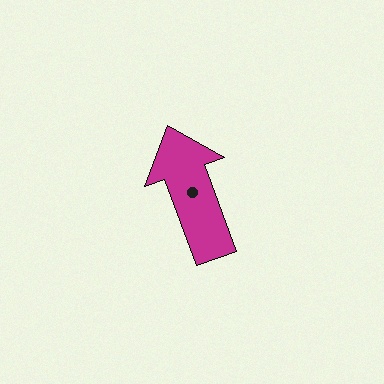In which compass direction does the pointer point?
North.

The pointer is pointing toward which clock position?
Roughly 11 o'clock.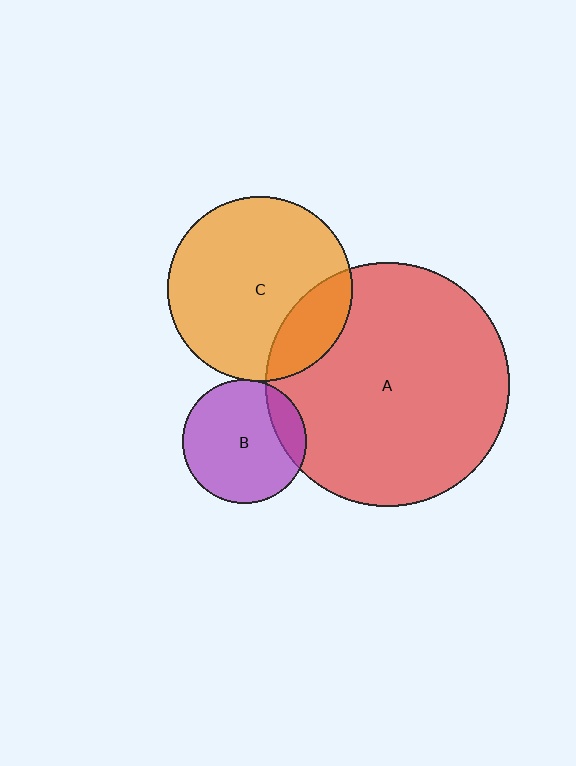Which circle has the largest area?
Circle A (red).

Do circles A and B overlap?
Yes.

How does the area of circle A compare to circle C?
Approximately 1.7 times.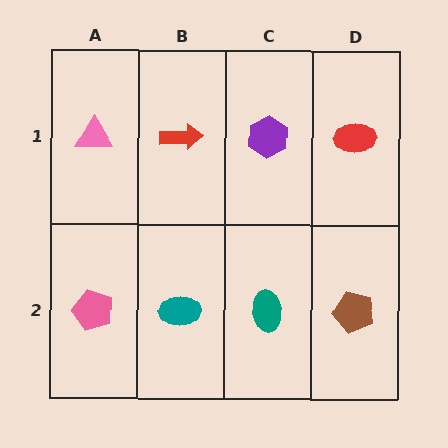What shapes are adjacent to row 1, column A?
A pink pentagon (row 2, column A), a red arrow (row 1, column B).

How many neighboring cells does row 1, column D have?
2.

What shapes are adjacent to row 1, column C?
A teal ellipse (row 2, column C), a red arrow (row 1, column B), a red ellipse (row 1, column D).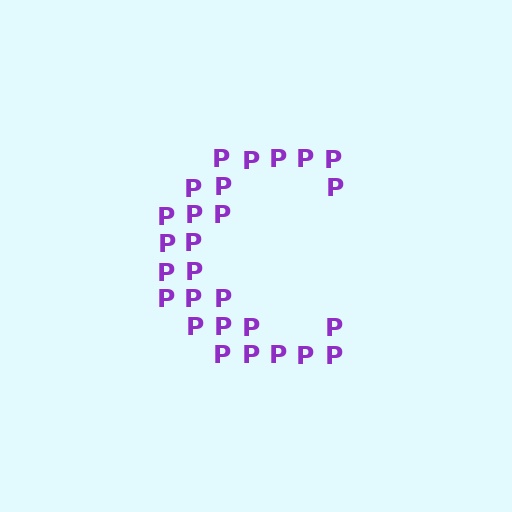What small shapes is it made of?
It is made of small letter P's.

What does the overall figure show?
The overall figure shows the letter C.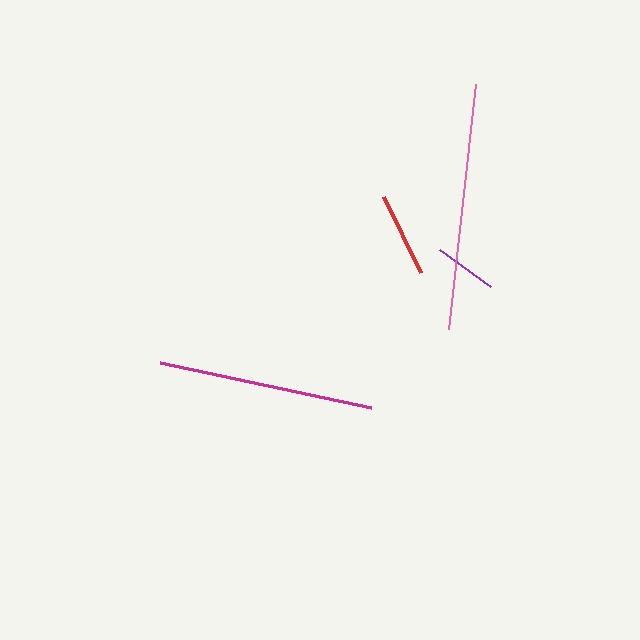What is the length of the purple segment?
The purple segment is approximately 64 pixels long.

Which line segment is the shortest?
The purple line is the shortest at approximately 64 pixels.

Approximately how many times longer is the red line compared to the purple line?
The red line is approximately 1.3 times the length of the purple line.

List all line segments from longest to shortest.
From longest to shortest: pink, magenta, red, purple.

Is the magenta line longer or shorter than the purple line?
The magenta line is longer than the purple line.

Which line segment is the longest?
The pink line is the longest at approximately 247 pixels.